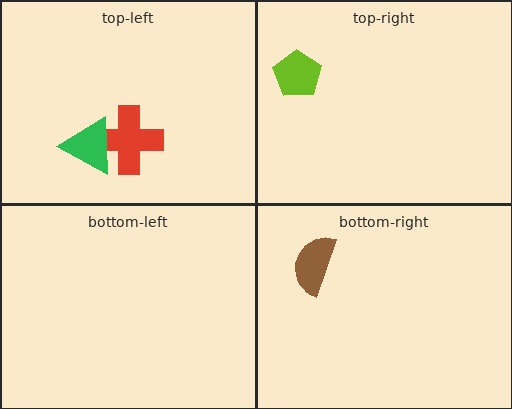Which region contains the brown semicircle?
The bottom-right region.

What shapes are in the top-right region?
The lime pentagon.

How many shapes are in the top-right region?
1.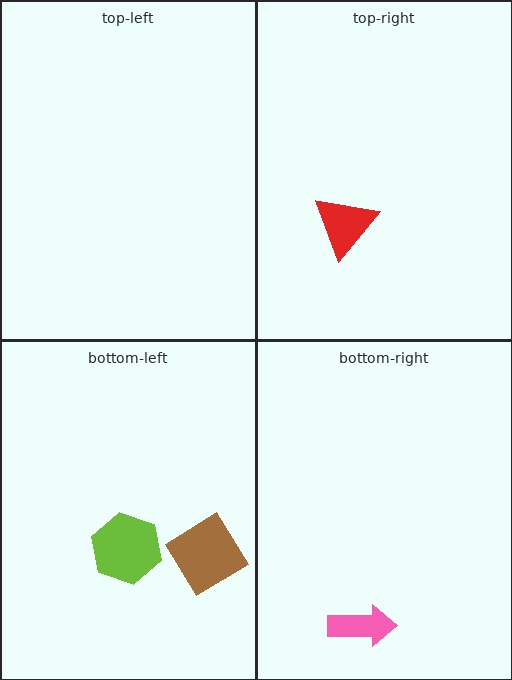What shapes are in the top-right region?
The red triangle.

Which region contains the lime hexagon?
The bottom-left region.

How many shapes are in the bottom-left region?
2.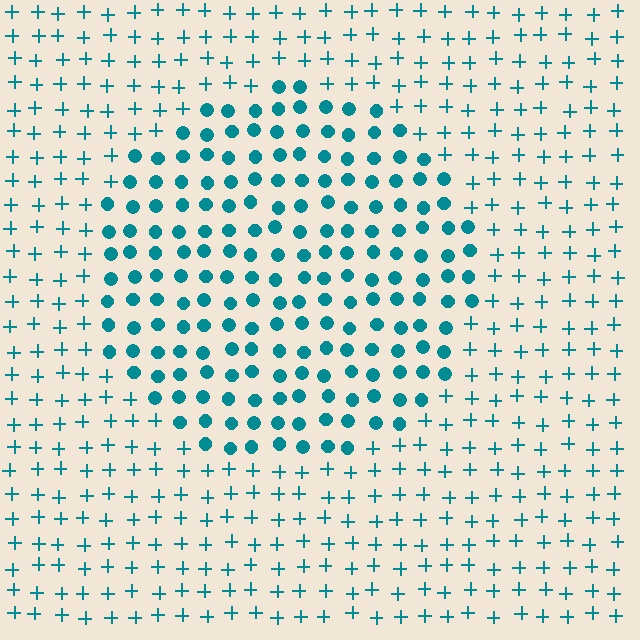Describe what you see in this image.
The image is filled with small teal elements arranged in a uniform grid. A circle-shaped region contains circles, while the surrounding area contains plus signs. The boundary is defined purely by the change in element shape.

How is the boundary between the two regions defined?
The boundary is defined by a change in element shape: circles inside vs. plus signs outside. All elements share the same color and spacing.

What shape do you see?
I see a circle.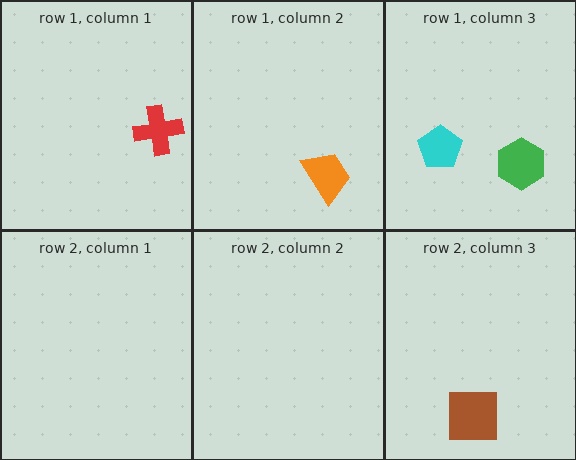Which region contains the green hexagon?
The row 1, column 3 region.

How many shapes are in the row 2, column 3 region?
1.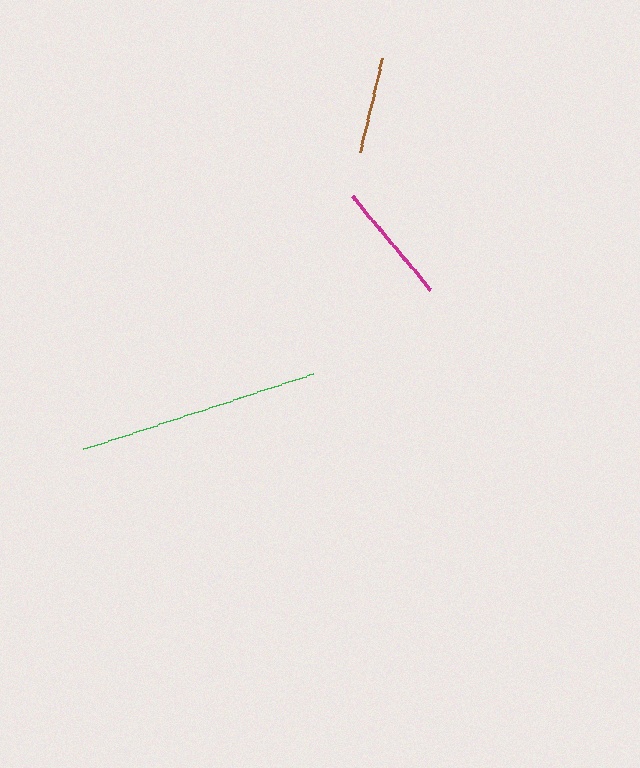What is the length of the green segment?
The green segment is approximately 241 pixels long.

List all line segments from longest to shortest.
From longest to shortest: green, magenta, brown.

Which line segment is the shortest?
The brown line is the shortest at approximately 96 pixels.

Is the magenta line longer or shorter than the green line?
The green line is longer than the magenta line.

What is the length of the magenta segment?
The magenta segment is approximately 122 pixels long.